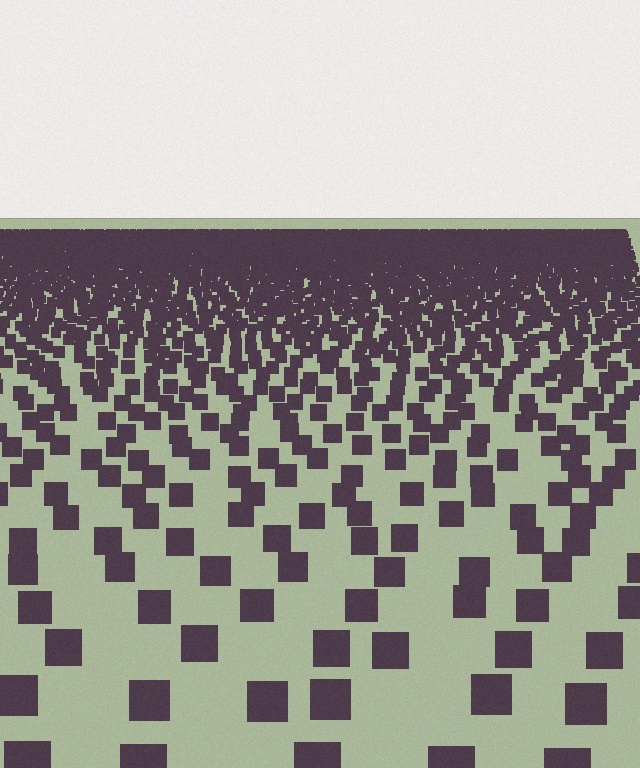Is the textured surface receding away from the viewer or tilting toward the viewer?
The surface is receding away from the viewer. Texture elements get smaller and denser toward the top.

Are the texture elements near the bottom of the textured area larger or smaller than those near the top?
Larger. Near the bottom, elements are closer to the viewer and appear at a bigger on-screen size.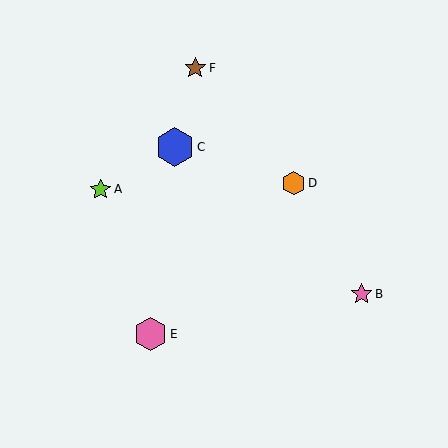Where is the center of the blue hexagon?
The center of the blue hexagon is at (175, 147).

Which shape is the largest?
The blue hexagon (labeled C) is the largest.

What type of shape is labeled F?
Shape F is a brown star.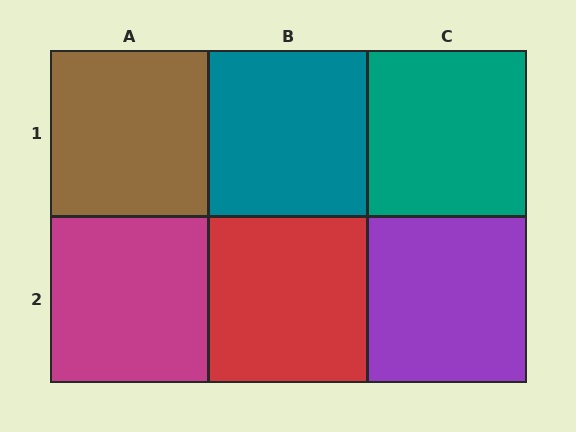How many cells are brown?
1 cell is brown.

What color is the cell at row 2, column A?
Magenta.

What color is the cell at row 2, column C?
Purple.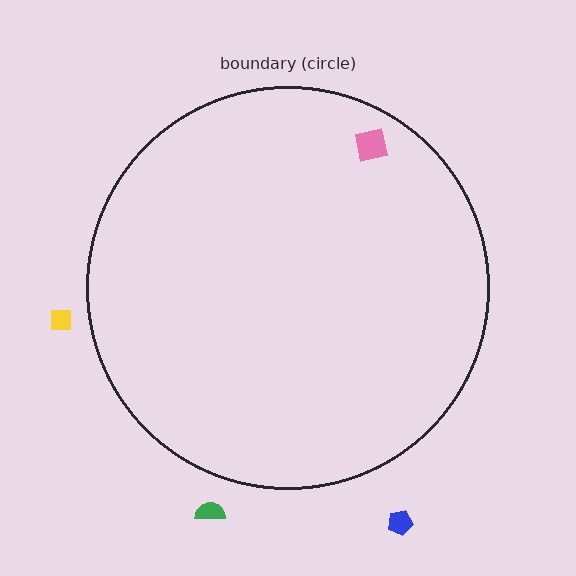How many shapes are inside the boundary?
1 inside, 3 outside.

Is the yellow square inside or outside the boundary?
Outside.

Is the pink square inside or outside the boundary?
Inside.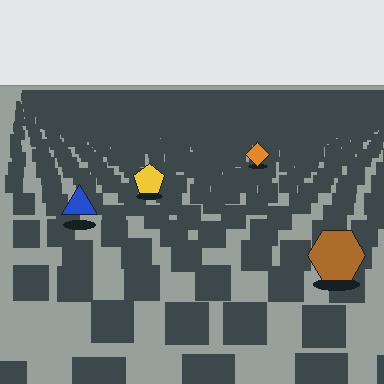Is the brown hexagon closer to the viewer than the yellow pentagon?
Yes. The brown hexagon is closer — you can tell from the texture gradient: the ground texture is coarser near it.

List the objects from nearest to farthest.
From nearest to farthest: the brown hexagon, the blue triangle, the yellow pentagon, the orange diamond.